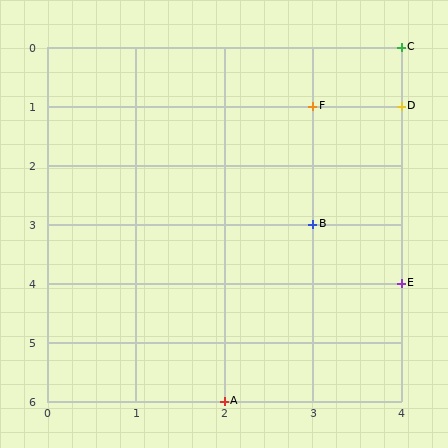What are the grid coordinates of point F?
Point F is at grid coordinates (3, 1).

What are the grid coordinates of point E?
Point E is at grid coordinates (4, 4).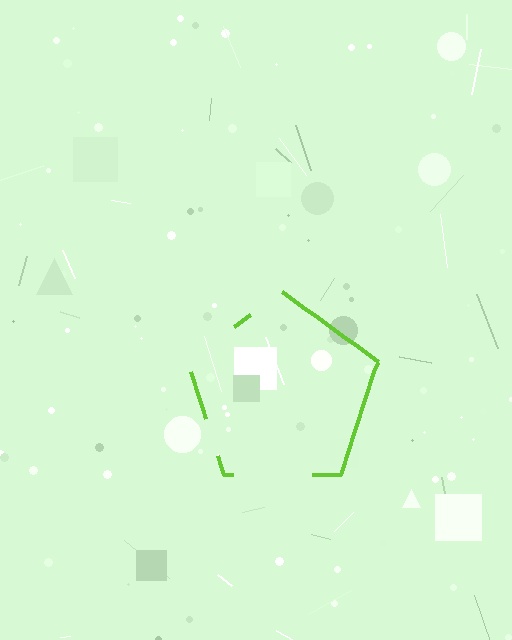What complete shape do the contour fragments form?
The contour fragments form a pentagon.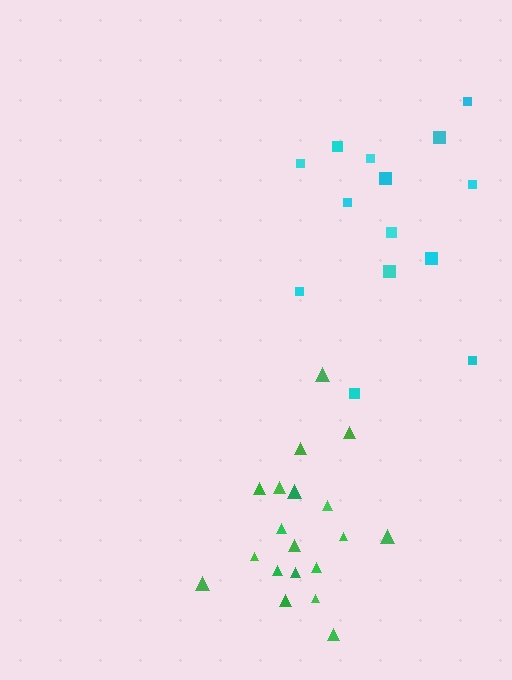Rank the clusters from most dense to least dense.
green, cyan.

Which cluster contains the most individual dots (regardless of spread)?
Green (19).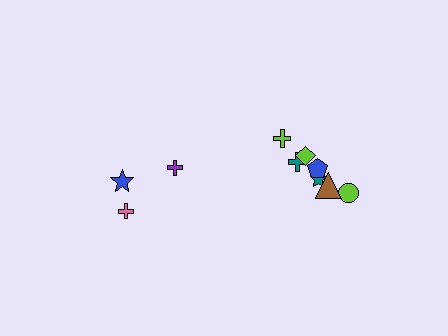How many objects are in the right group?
There are 7 objects.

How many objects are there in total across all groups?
There are 10 objects.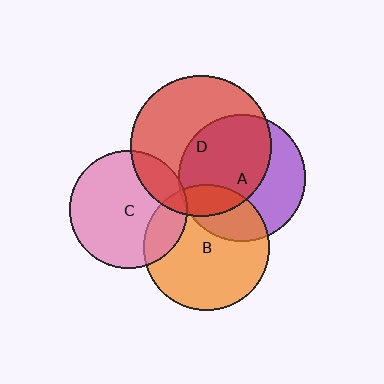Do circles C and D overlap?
Yes.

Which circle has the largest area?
Circle D (red).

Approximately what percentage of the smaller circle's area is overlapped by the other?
Approximately 20%.